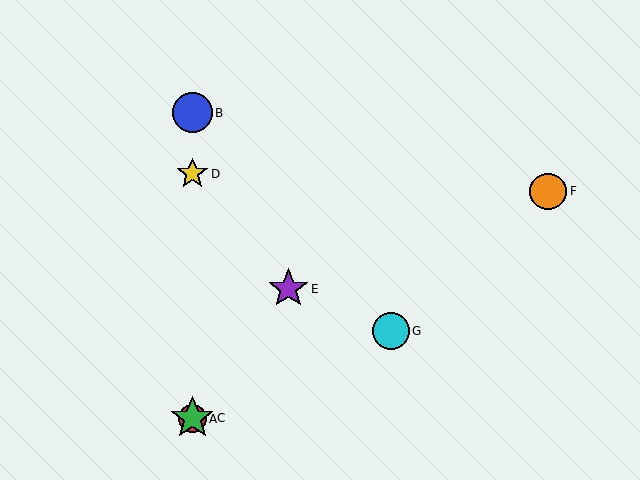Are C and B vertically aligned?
Yes, both are at x≈192.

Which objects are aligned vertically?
Objects A, B, C, D are aligned vertically.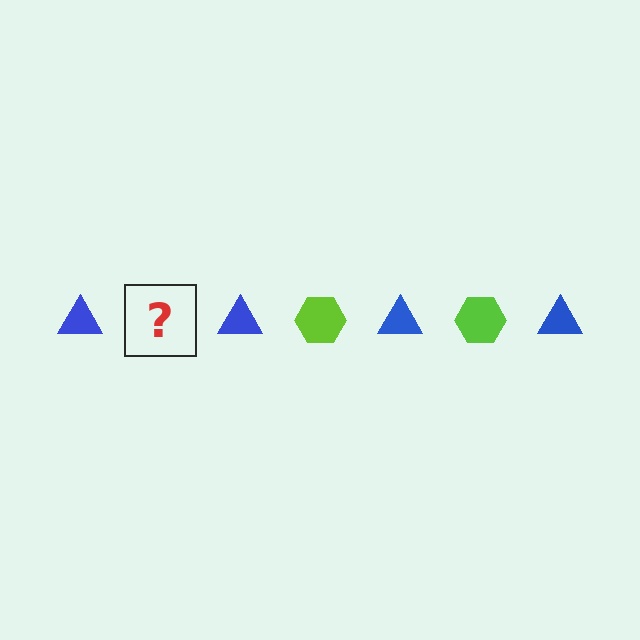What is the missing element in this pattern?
The missing element is a lime hexagon.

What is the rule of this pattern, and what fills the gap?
The rule is that the pattern alternates between blue triangle and lime hexagon. The gap should be filled with a lime hexagon.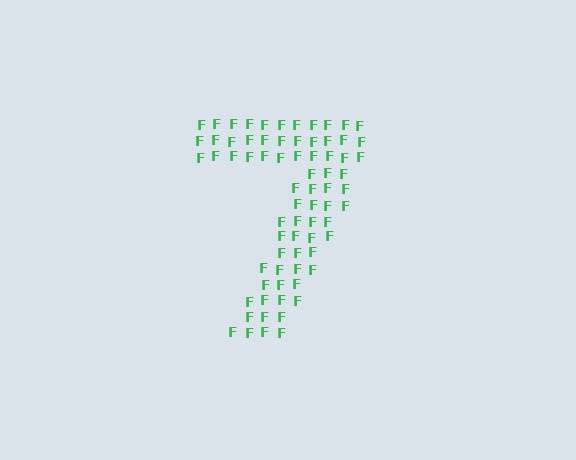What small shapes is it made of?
It is made of small letter F's.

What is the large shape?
The large shape is the digit 7.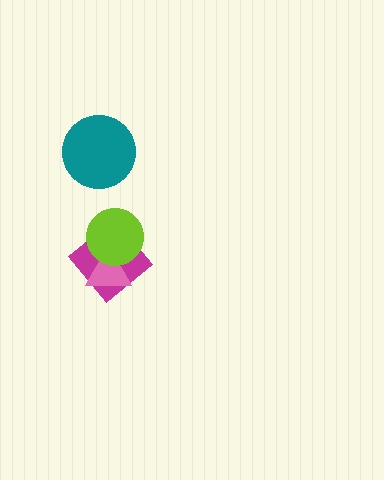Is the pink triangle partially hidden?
Yes, it is partially covered by another shape.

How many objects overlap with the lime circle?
2 objects overlap with the lime circle.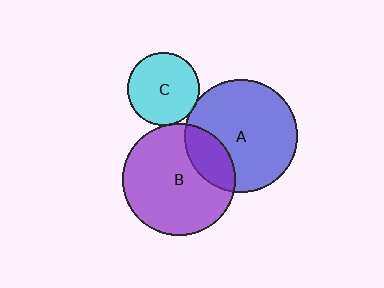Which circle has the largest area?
Circle A (blue).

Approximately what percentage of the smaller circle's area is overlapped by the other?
Approximately 5%.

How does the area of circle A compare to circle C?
Approximately 2.4 times.